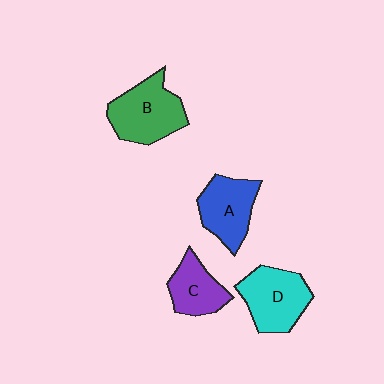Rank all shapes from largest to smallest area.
From largest to smallest: B (green), D (cyan), A (blue), C (purple).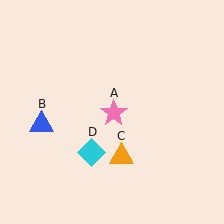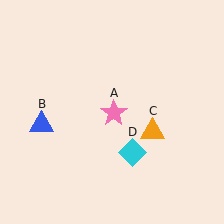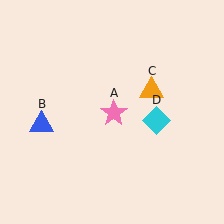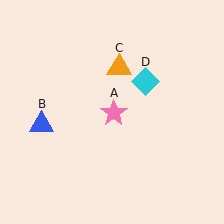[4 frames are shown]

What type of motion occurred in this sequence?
The orange triangle (object C), cyan diamond (object D) rotated counterclockwise around the center of the scene.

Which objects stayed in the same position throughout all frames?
Pink star (object A) and blue triangle (object B) remained stationary.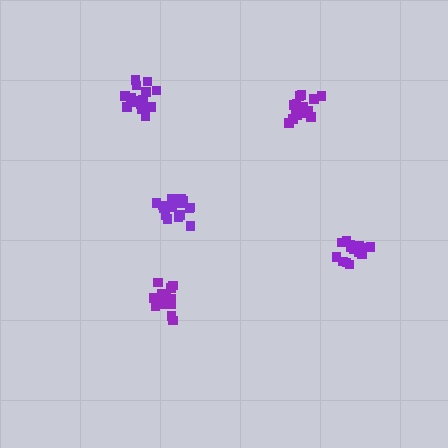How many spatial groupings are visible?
There are 5 spatial groupings.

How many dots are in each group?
Group 1: 15 dots, Group 2: 15 dots, Group 3: 17 dots, Group 4: 15 dots, Group 5: 17 dots (79 total).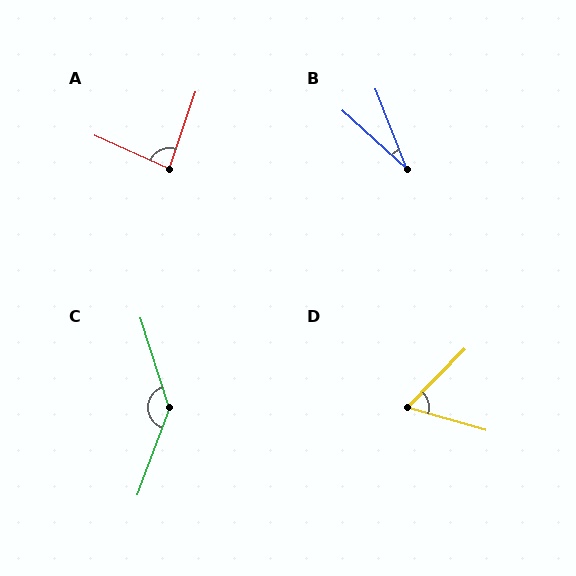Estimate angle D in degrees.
Approximately 61 degrees.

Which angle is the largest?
C, at approximately 142 degrees.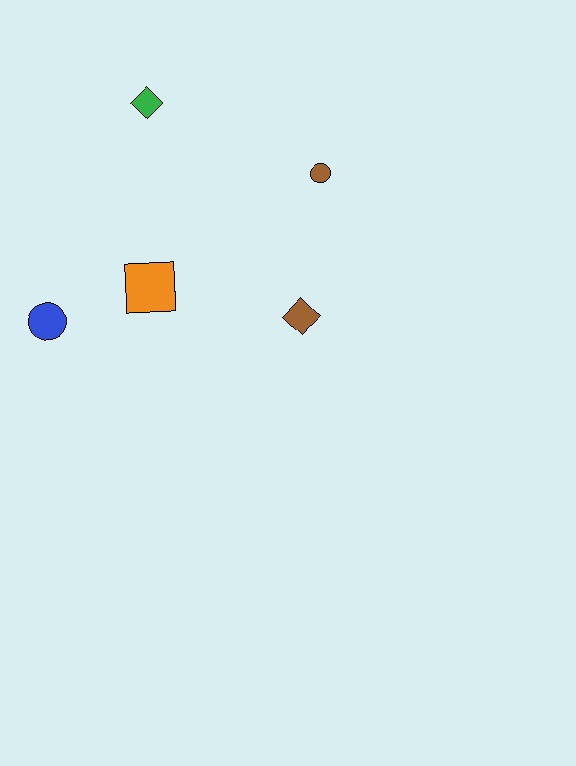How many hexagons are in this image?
There are no hexagons.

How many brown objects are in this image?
There are 2 brown objects.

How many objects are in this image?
There are 5 objects.